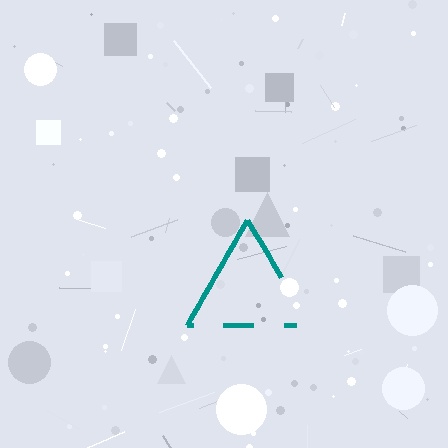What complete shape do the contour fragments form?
The contour fragments form a triangle.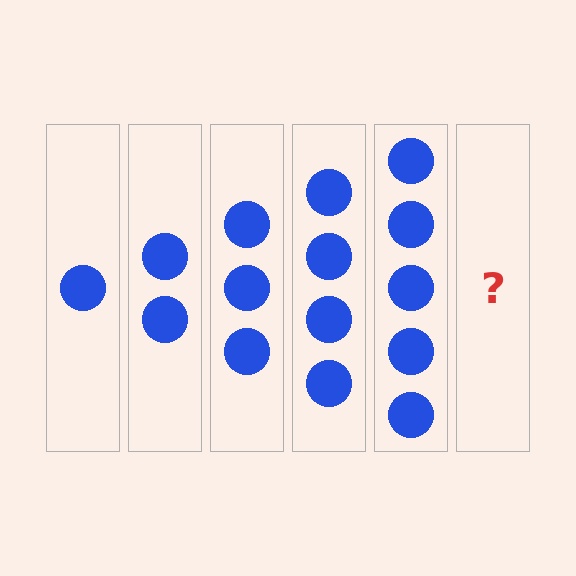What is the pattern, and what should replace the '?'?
The pattern is that each step adds one more circle. The '?' should be 6 circles.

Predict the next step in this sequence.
The next step is 6 circles.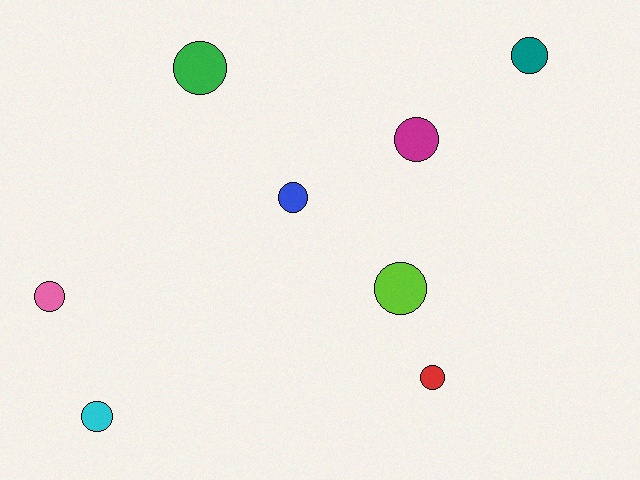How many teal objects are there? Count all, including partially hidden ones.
There is 1 teal object.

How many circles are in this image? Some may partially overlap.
There are 8 circles.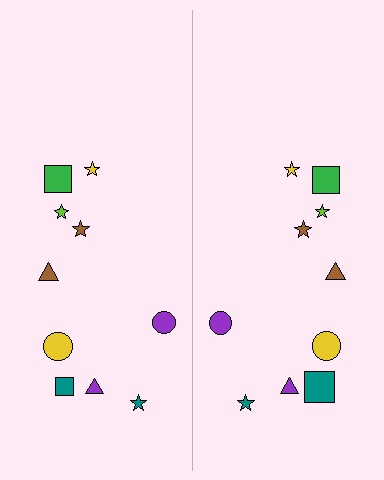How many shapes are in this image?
There are 20 shapes in this image.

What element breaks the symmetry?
The teal square on the right side has a different size than its mirror counterpart.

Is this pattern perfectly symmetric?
No, the pattern is not perfectly symmetric. The teal square on the right side has a different size than its mirror counterpart.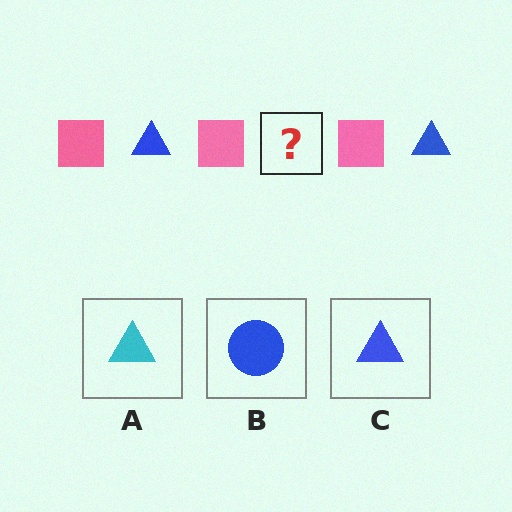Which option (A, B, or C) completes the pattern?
C.